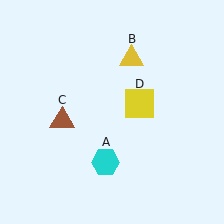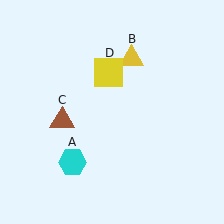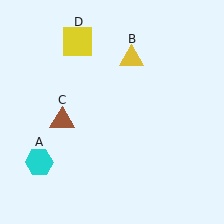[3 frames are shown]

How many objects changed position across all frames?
2 objects changed position: cyan hexagon (object A), yellow square (object D).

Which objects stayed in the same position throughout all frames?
Yellow triangle (object B) and brown triangle (object C) remained stationary.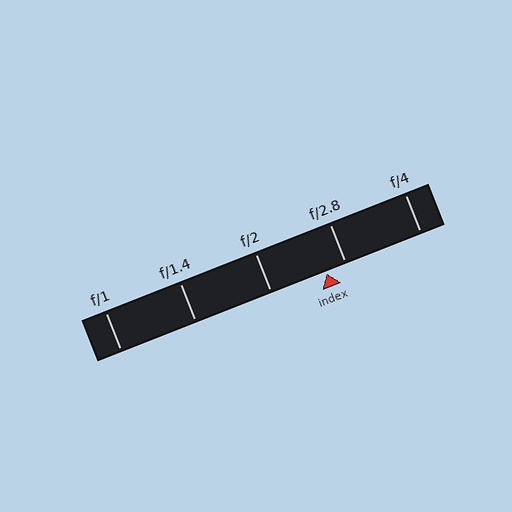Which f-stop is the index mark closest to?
The index mark is closest to f/2.8.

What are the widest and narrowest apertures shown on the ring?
The widest aperture shown is f/1 and the narrowest is f/4.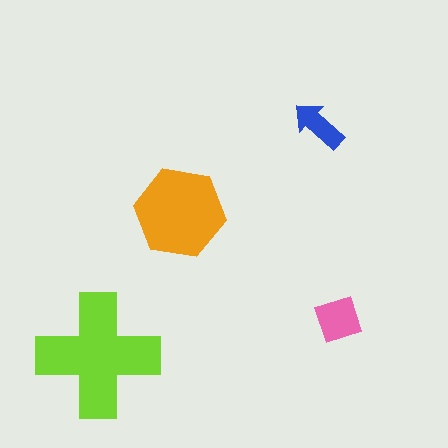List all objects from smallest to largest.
The blue arrow, the pink diamond, the orange hexagon, the lime cross.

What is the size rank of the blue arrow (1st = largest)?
4th.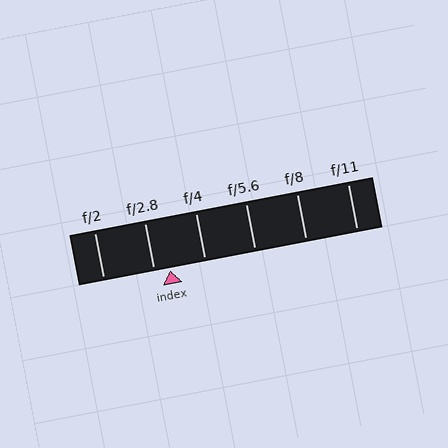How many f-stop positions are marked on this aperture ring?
There are 6 f-stop positions marked.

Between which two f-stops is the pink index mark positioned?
The index mark is between f/2.8 and f/4.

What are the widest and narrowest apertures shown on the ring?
The widest aperture shown is f/2 and the narrowest is f/11.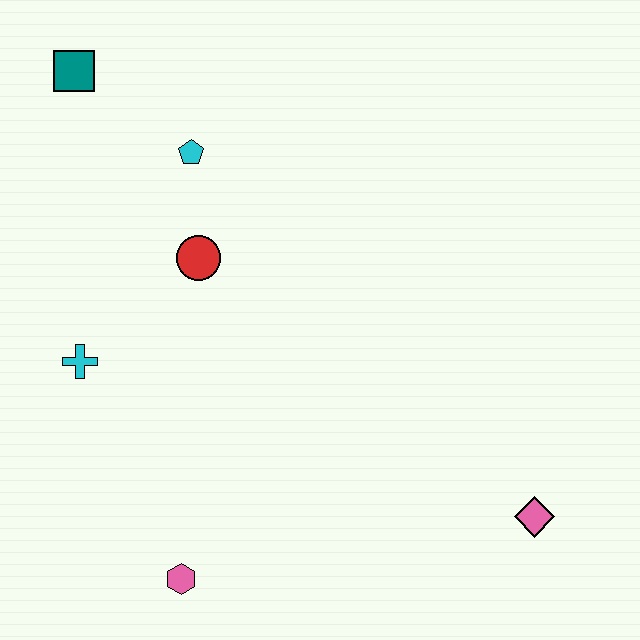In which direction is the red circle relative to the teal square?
The red circle is below the teal square.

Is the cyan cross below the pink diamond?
No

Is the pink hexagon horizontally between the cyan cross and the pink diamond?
Yes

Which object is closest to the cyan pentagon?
The red circle is closest to the cyan pentagon.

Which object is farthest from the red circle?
The pink diamond is farthest from the red circle.